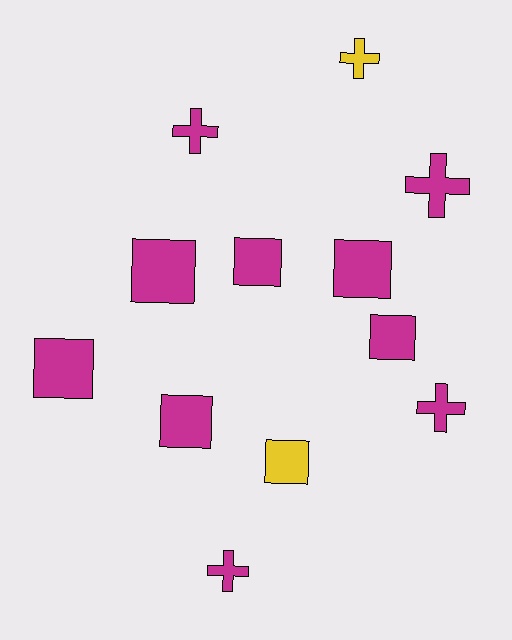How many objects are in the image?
There are 12 objects.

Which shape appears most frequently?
Square, with 7 objects.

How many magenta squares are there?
There are 6 magenta squares.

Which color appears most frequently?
Magenta, with 10 objects.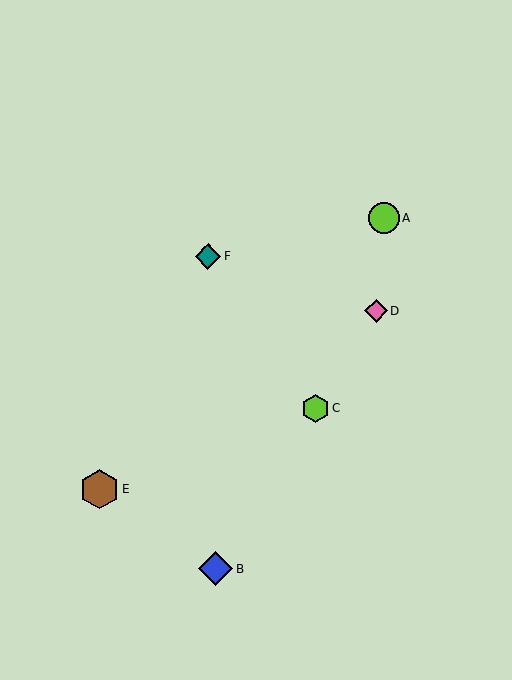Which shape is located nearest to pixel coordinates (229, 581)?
The blue diamond (labeled B) at (216, 569) is nearest to that location.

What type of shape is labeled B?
Shape B is a blue diamond.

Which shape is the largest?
The brown hexagon (labeled E) is the largest.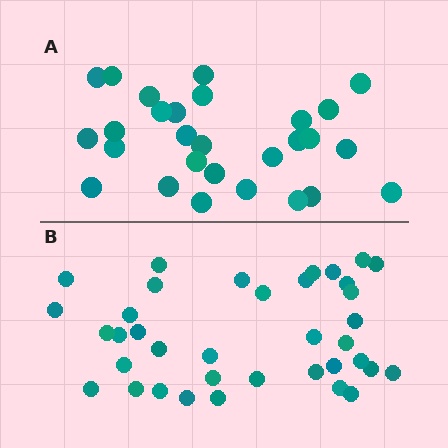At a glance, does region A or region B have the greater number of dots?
Region B (the bottom region) has more dots.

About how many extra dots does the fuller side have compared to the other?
Region B has roughly 8 or so more dots than region A.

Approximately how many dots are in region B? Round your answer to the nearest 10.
About 40 dots. (The exact count is 37, which rounds to 40.)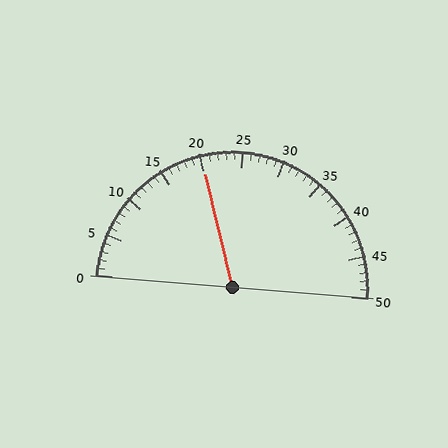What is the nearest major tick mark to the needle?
The nearest major tick mark is 20.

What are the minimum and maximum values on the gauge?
The gauge ranges from 0 to 50.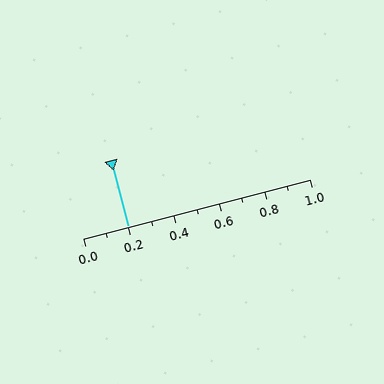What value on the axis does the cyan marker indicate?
The marker indicates approximately 0.2.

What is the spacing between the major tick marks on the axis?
The major ticks are spaced 0.2 apart.